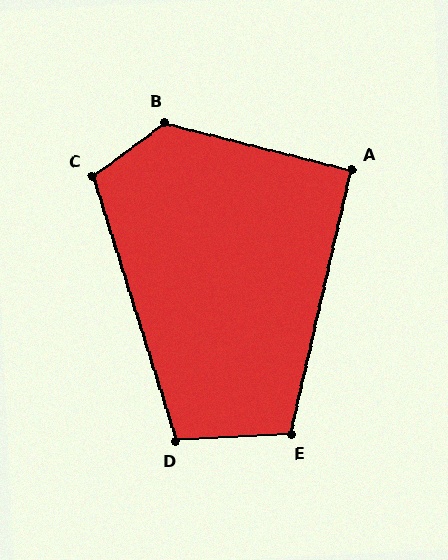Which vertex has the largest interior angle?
B, at approximately 129 degrees.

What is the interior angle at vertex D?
Approximately 104 degrees (obtuse).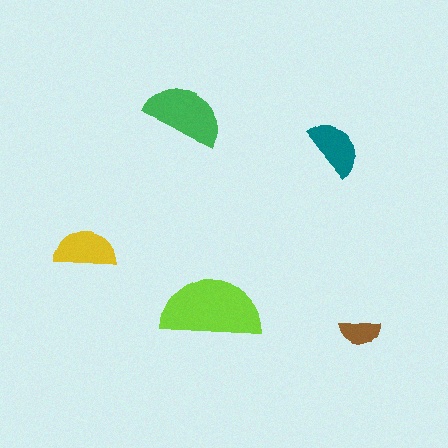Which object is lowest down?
The brown semicircle is bottommost.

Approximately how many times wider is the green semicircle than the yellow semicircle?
About 1.5 times wider.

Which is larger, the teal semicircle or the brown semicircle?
The teal one.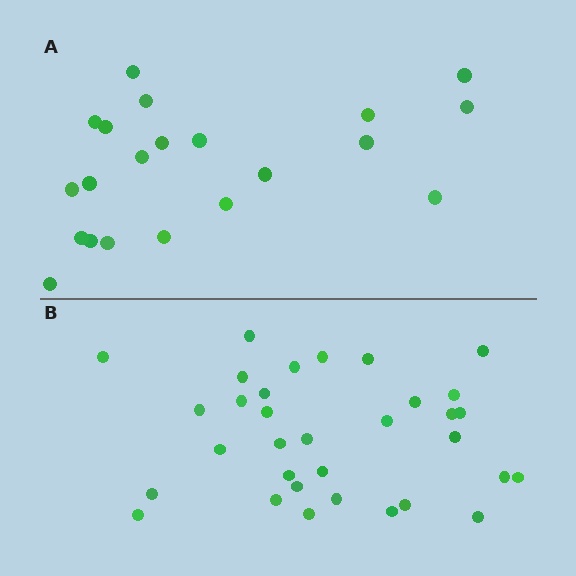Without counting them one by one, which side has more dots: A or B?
Region B (the bottom region) has more dots.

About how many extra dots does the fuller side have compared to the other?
Region B has roughly 12 or so more dots than region A.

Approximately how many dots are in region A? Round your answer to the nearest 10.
About 20 dots. (The exact count is 21, which rounds to 20.)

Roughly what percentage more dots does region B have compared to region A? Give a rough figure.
About 55% more.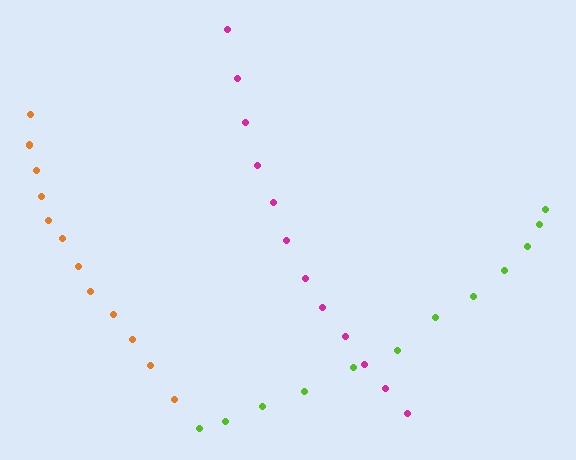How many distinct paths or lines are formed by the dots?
There are 3 distinct paths.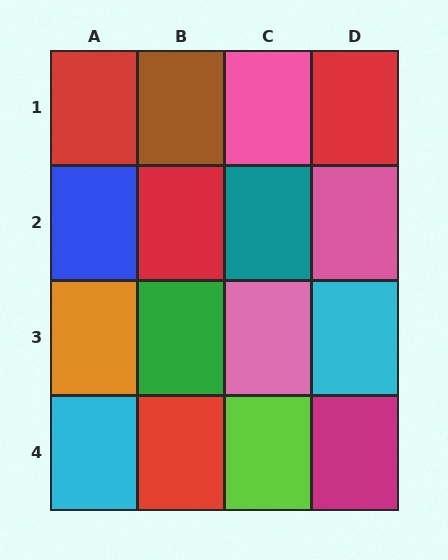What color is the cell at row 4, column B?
Red.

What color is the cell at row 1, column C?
Pink.